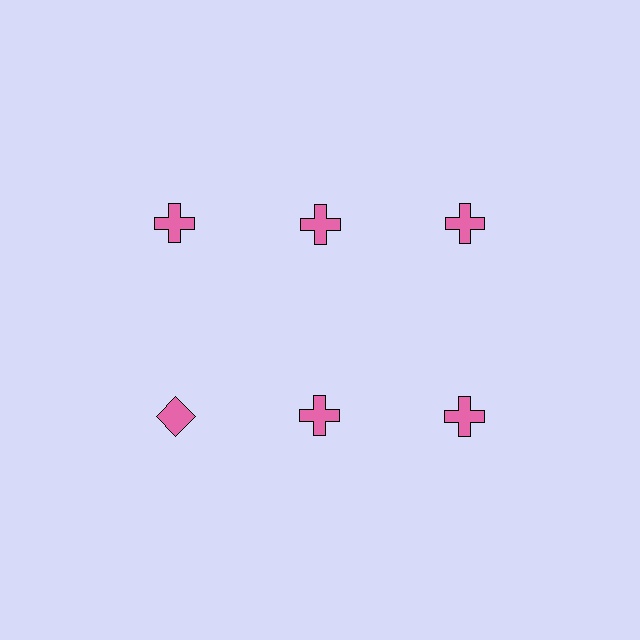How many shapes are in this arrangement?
There are 6 shapes arranged in a grid pattern.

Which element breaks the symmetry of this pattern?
The pink diamond in the second row, leftmost column breaks the symmetry. All other shapes are pink crosses.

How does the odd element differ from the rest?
It has a different shape: diamond instead of cross.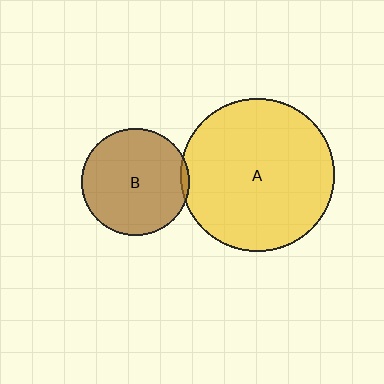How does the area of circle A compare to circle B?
Approximately 2.1 times.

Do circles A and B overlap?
Yes.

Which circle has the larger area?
Circle A (yellow).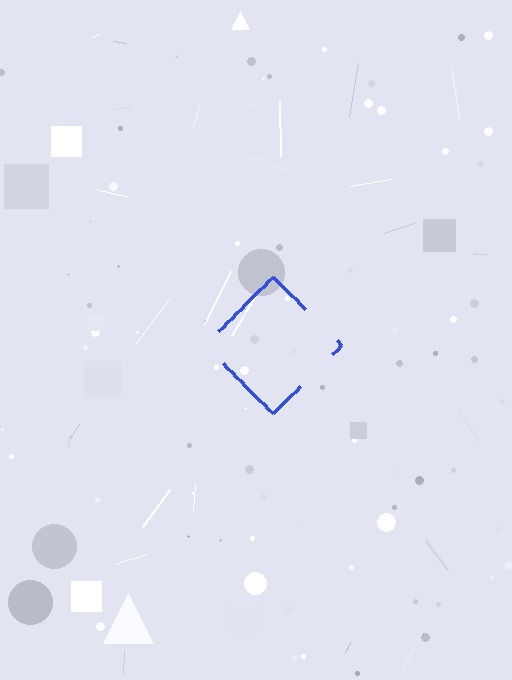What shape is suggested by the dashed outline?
The dashed outline suggests a diamond.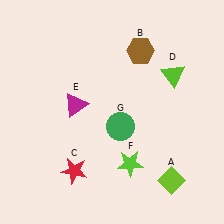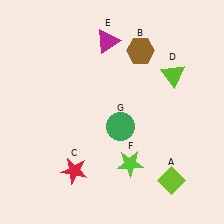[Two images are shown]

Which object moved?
The magenta triangle (E) moved up.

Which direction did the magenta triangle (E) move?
The magenta triangle (E) moved up.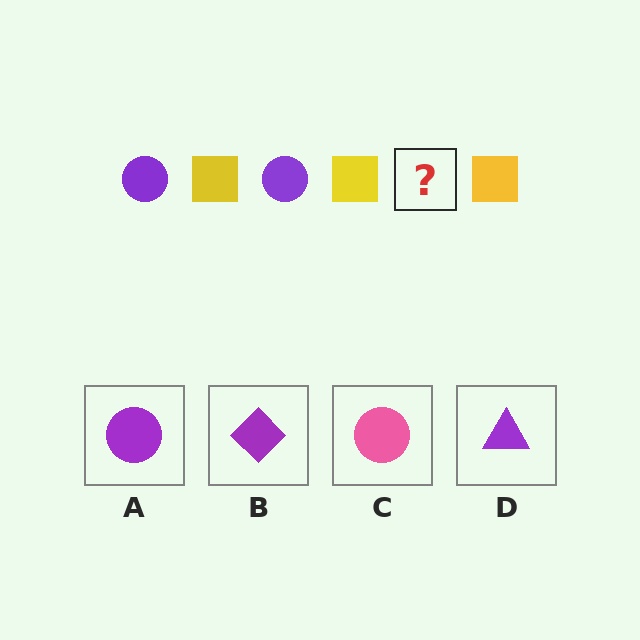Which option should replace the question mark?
Option A.